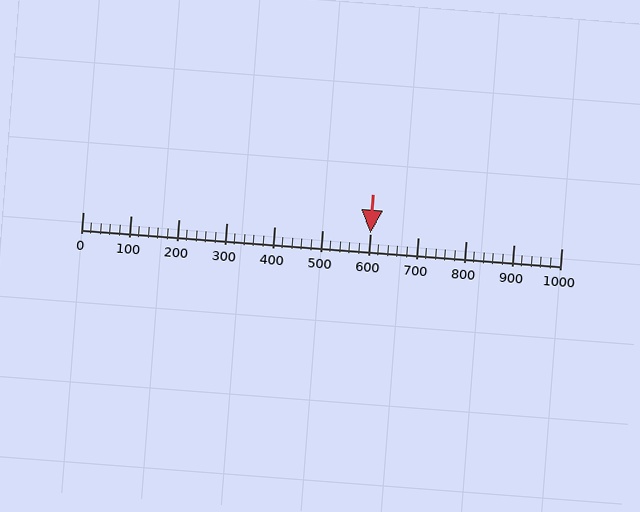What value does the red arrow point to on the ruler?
The red arrow points to approximately 600.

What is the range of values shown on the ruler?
The ruler shows values from 0 to 1000.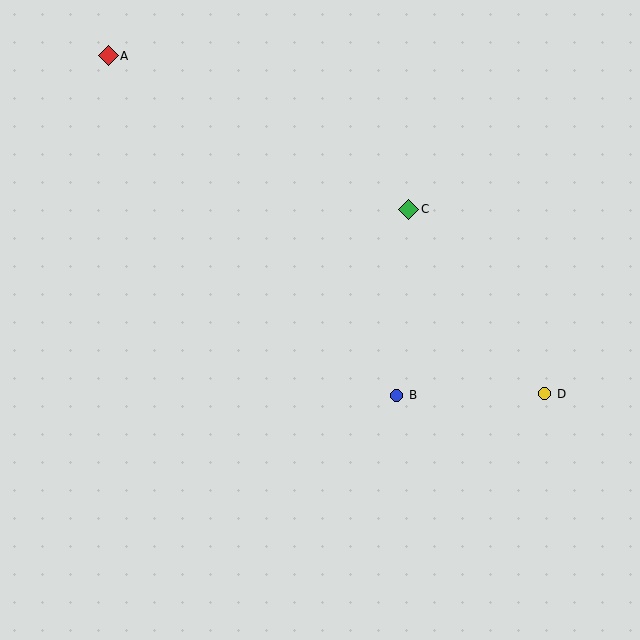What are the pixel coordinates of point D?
Point D is at (545, 394).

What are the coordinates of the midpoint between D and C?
The midpoint between D and C is at (477, 301).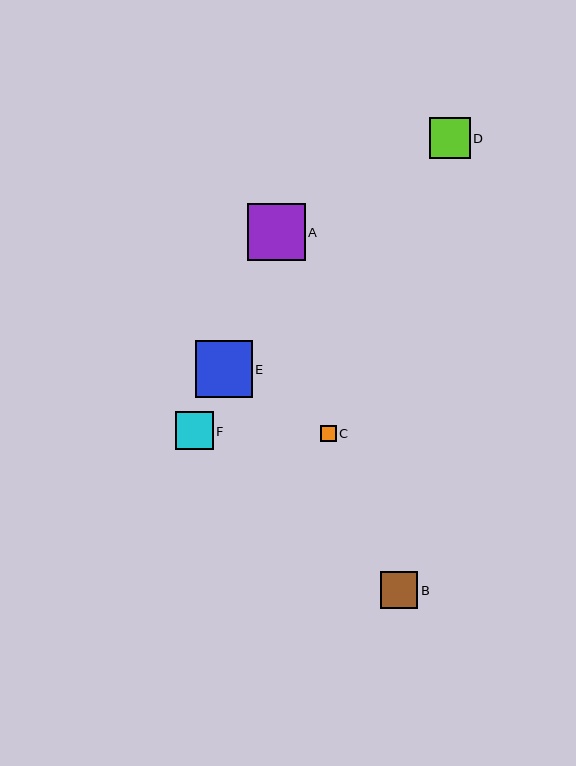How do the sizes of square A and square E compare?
Square A and square E are approximately the same size.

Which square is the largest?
Square A is the largest with a size of approximately 58 pixels.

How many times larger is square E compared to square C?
Square E is approximately 3.7 times the size of square C.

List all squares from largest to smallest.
From largest to smallest: A, E, D, F, B, C.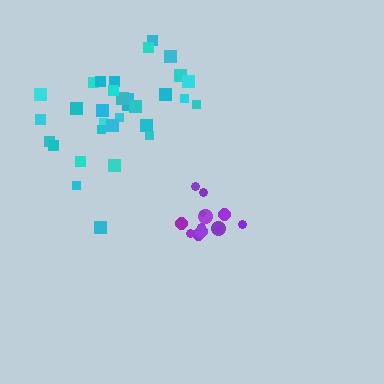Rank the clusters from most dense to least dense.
purple, cyan.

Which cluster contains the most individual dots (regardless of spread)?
Cyan (32).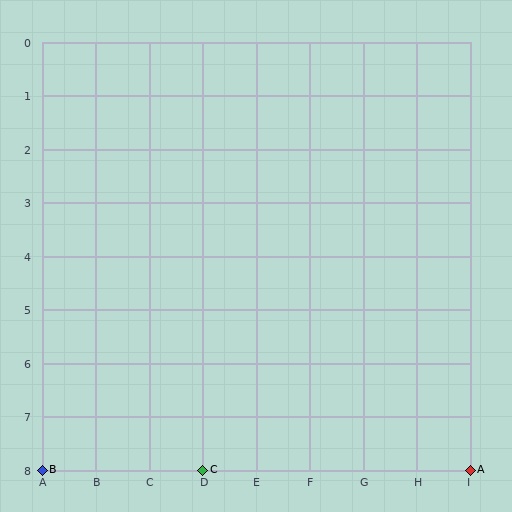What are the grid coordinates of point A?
Point A is at grid coordinates (I, 8).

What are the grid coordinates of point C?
Point C is at grid coordinates (D, 8).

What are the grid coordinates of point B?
Point B is at grid coordinates (A, 8).